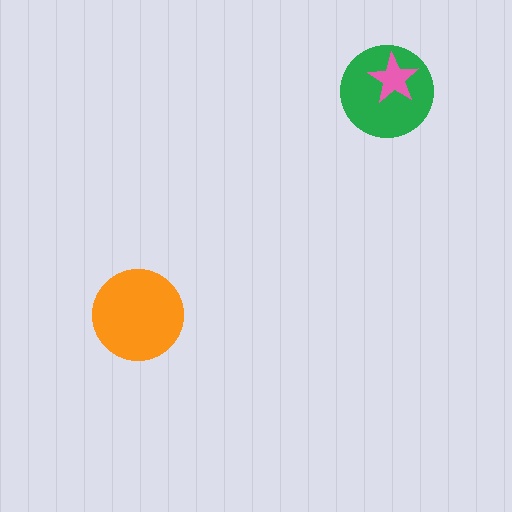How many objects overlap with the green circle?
1 object overlaps with the green circle.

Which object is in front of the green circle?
The pink star is in front of the green circle.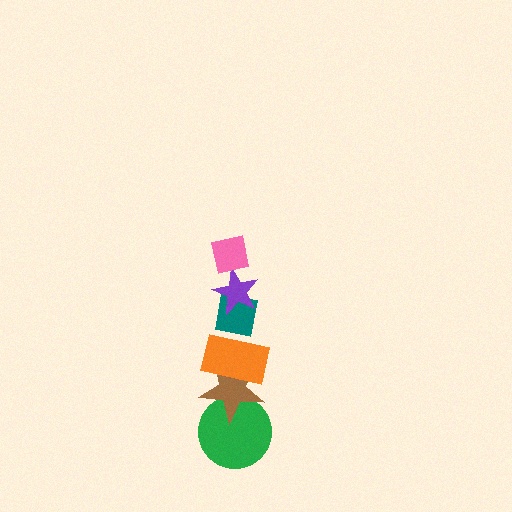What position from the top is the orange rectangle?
The orange rectangle is 4th from the top.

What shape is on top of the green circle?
The brown star is on top of the green circle.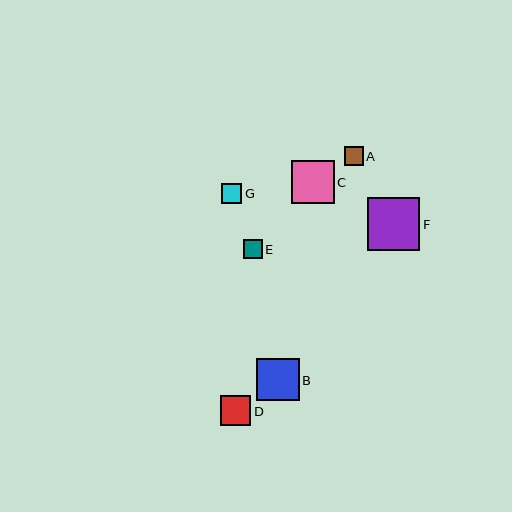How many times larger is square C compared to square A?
Square C is approximately 2.3 times the size of square A.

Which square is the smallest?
Square A is the smallest with a size of approximately 19 pixels.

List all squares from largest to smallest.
From largest to smallest: F, C, B, D, G, E, A.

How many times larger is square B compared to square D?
Square B is approximately 1.4 times the size of square D.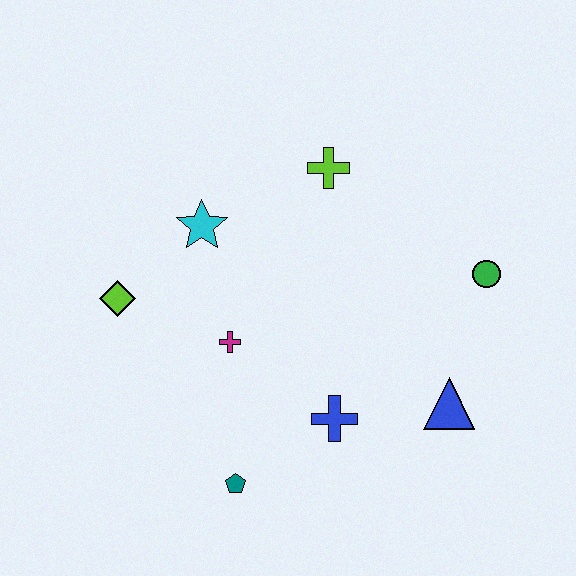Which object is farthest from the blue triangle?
The lime diamond is farthest from the blue triangle.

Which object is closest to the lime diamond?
The cyan star is closest to the lime diamond.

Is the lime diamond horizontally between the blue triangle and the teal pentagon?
No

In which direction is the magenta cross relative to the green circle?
The magenta cross is to the left of the green circle.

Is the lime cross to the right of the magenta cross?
Yes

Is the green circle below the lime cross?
Yes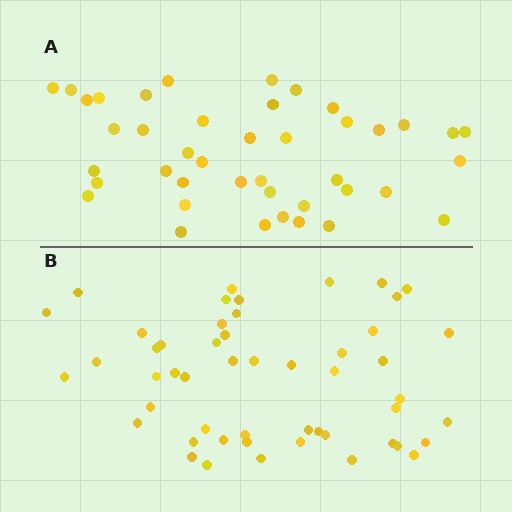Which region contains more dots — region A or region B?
Region B (the bottom region) has more dots.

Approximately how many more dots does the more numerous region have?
Region B has roughly 8 or so more dots than region A.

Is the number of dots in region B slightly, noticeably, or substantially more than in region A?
Region B has only slightly more — the two regions are fairly close. The ratio is roughly 1.2 to 1.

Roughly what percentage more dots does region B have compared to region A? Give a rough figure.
About 20% more.